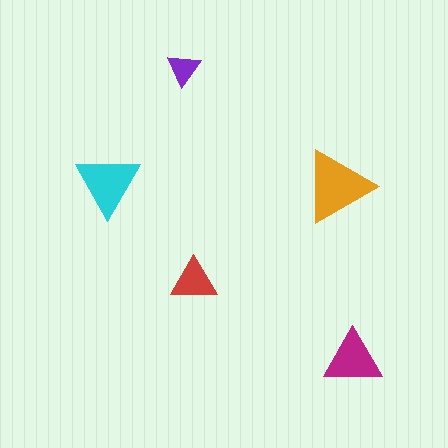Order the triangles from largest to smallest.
the orange one, the cyan one, the magenta one, the red one, the purple one.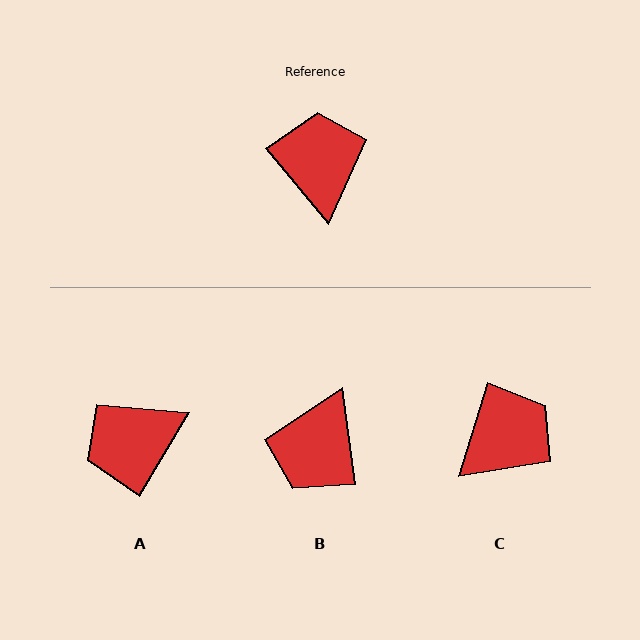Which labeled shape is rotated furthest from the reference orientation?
B, about 148 degrees away.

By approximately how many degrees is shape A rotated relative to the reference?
Approximately 110 degrees counter-clockwise.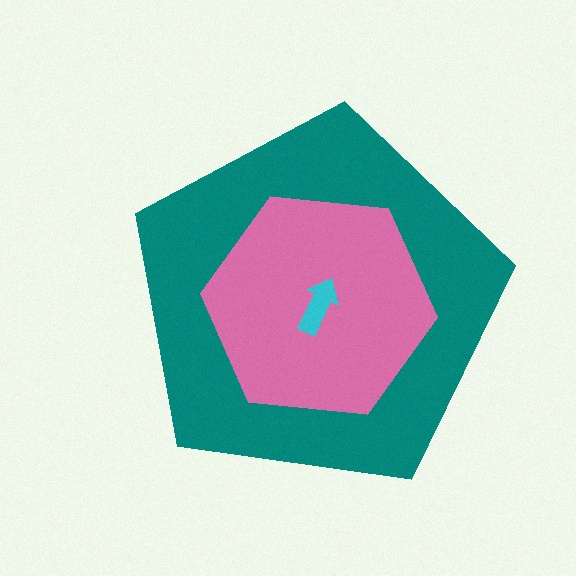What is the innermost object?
The cyan arrow.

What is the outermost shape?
The teal pentagon.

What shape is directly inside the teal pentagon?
The pink hexagon.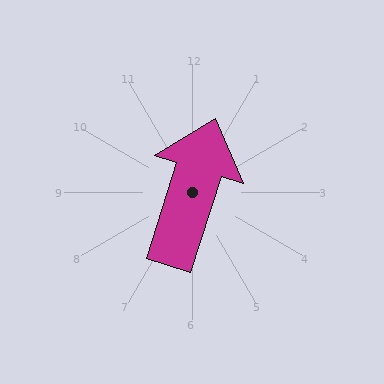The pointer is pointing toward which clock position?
Roughly 1 o'clock.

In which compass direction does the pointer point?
North.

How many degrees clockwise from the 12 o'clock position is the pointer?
Approximately 18 degrees.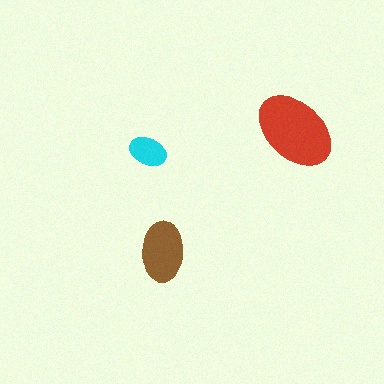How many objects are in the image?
There are 3 objects in the image.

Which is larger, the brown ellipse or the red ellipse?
The red one.